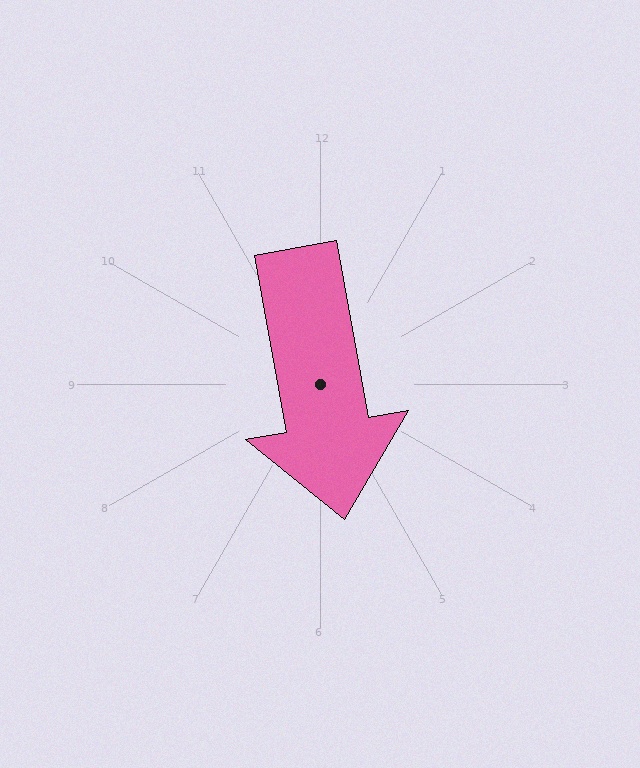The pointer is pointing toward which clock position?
Roughly 6 o'clock.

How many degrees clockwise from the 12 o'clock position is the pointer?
Approximately 170 degrees.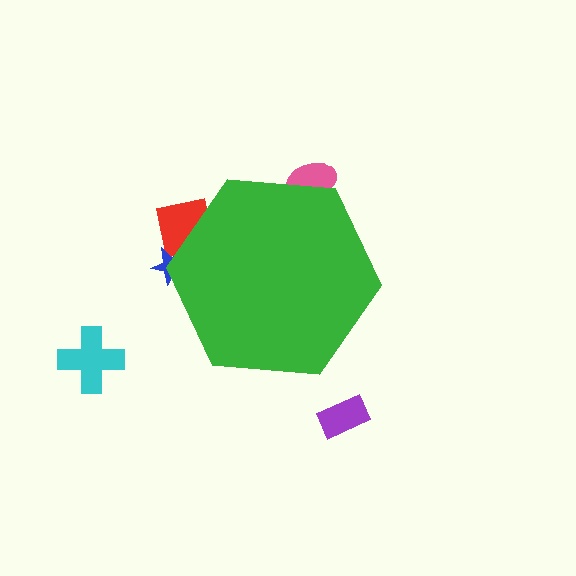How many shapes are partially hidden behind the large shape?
3 shapes are partially hidden.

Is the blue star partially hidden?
Yes, the blue star is partially hidden behind the green hexagon.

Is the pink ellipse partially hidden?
Yes, the pink ellipse is partially hidden behind the green hexagon.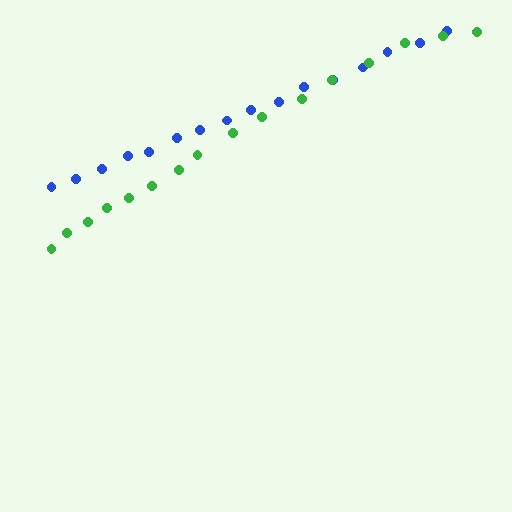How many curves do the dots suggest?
There are 2 distinct paths.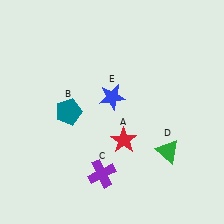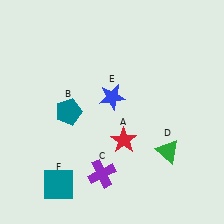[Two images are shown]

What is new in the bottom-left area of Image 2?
A teal square (F) was added in the bottom-left area of Image 2.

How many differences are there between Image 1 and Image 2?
There is 1 difference between the two images.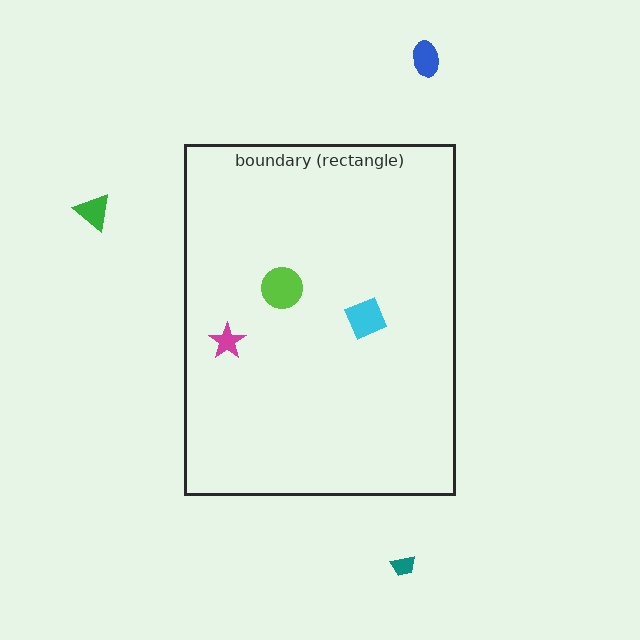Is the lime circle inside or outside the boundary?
Inside.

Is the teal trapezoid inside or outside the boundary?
Outside.